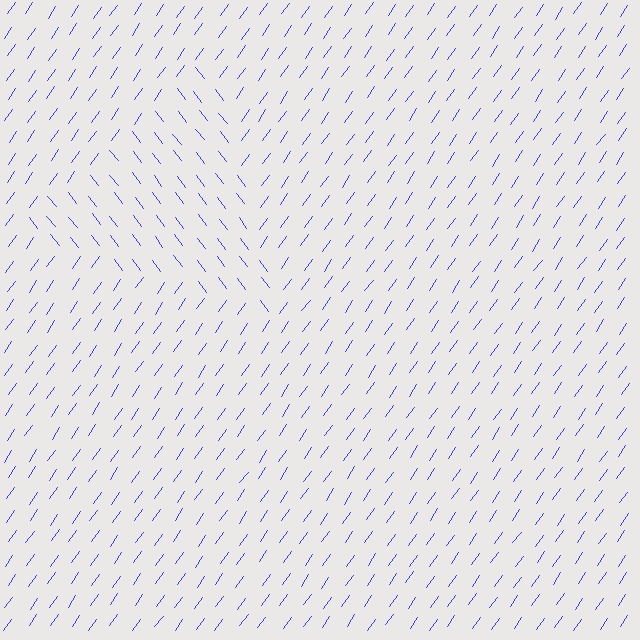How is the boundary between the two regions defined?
The boundary is defined purely by a change in line orientation (approximately 72 degrees difference). All lines are the same color and thickness.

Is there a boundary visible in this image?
Yes, there is a texture boundary formed by a change in line orientation.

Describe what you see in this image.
The image is filled with small blue line segments. A triangle region in the image has lines oriented differently from the surrounding lines, creating a visible texture boundary.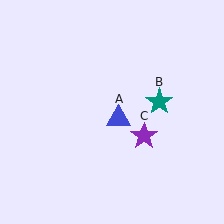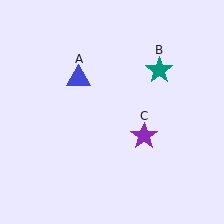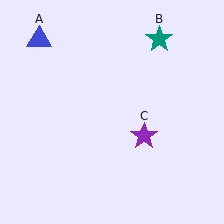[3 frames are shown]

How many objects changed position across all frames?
2 objects changed position: blue triangle (object A), teal star (object B).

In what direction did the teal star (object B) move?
The teal star (object B) moved up.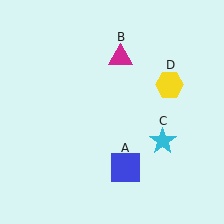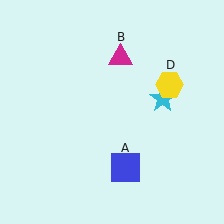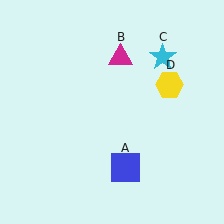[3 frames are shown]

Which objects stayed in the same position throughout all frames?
Blue square (object A) and magenta triangle (object B) and yellow hexagon (object D) remained stationary.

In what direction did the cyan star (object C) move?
The cyan star (object C) moved up.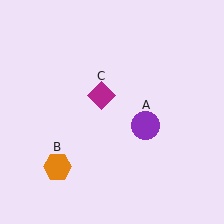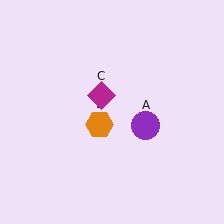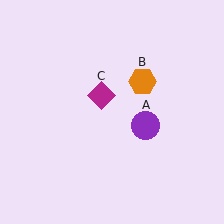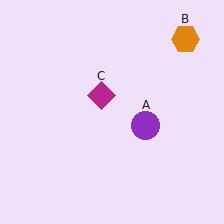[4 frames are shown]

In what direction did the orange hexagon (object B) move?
The orange hexagon (object B) moved up and to the right.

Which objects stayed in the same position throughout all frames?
Purple circle (object A) and magenta diamond (object C) remained stationary.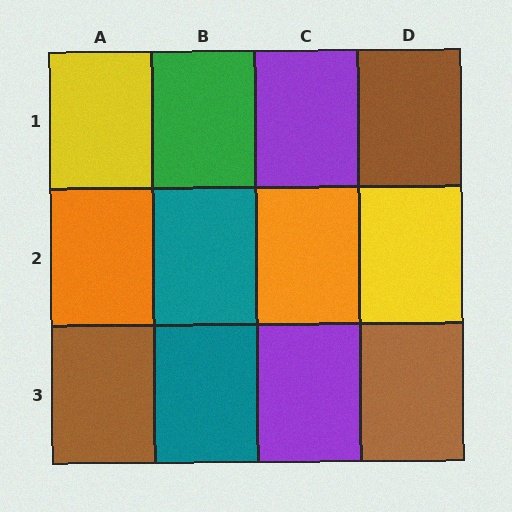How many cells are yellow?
2 cells are yellow.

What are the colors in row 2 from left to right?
Orange, teal, orange, yellow.